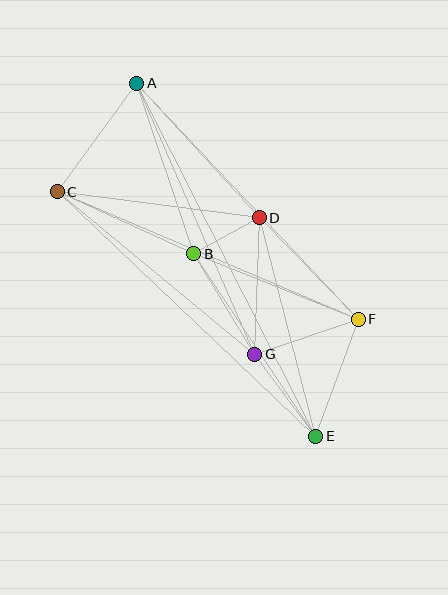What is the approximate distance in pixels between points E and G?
The distance between E and G is approximately 102 pixels.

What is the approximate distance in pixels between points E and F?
The distance between E and F is approximately 124 pixels.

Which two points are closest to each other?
Points B and D are closest to each other.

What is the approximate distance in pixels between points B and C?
The distance between B and C is approximately 150 pixels.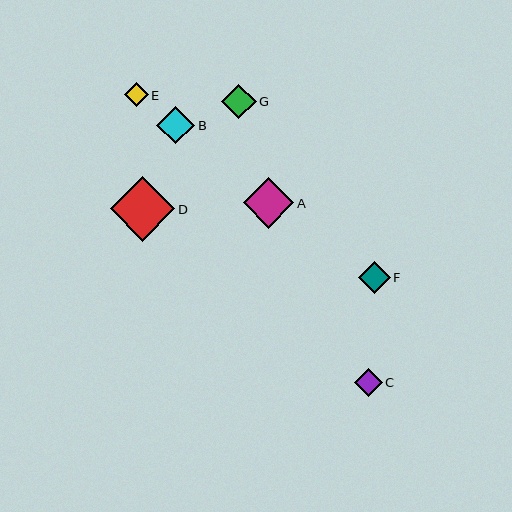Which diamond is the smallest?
Diamond E is the smallest with a size of approximately 24 pixels.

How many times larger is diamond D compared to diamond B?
Diamond D is approximately 1.7 times the size of diamond B.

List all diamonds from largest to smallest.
From largest to smallest: D, A, B, G, F, C, E.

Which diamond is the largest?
Diamond D is the largest with a size of approximately 65 pixels.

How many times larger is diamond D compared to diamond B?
Diamond D is approximately 1.7 times the size of diamond B.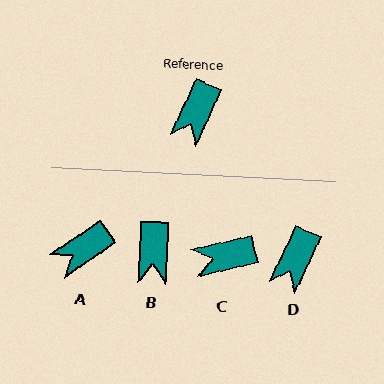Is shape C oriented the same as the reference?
No, it is off by about 52 degrees.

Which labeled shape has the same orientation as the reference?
D.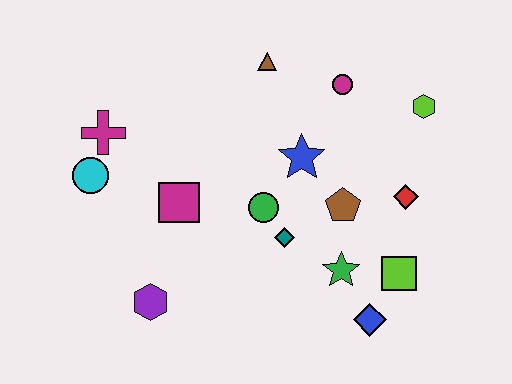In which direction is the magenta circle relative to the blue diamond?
The magenta circle is above the blue diamond.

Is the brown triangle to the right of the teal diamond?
No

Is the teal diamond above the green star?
Yes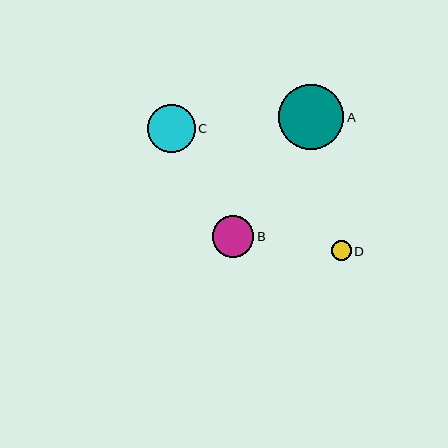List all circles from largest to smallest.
From largest to smallest: A, C, B, D.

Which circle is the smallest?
Circle D is the smallest with a size of approximately 20 pixels.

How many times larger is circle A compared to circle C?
Circle A is approximately 1.4 times the size of circle C.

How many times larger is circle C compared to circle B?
Circle C is approximately 1.1 times the size of circle B.